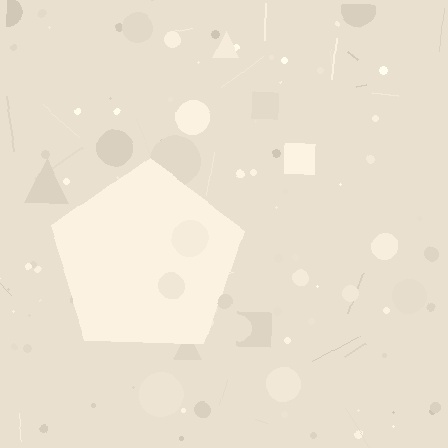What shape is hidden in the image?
A pentagon is hidden in the image.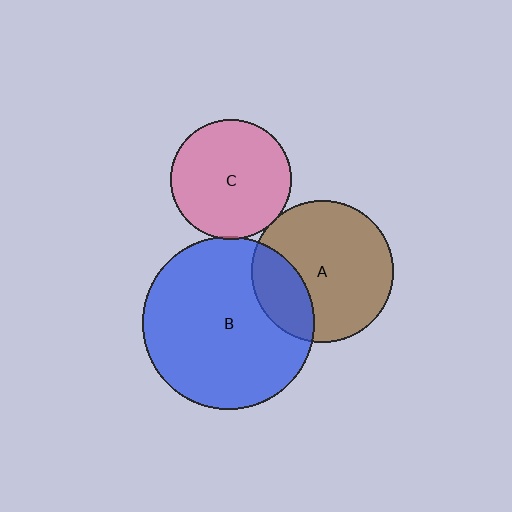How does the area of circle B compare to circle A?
Approximately 1.5 times.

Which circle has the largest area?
Circle B (blue).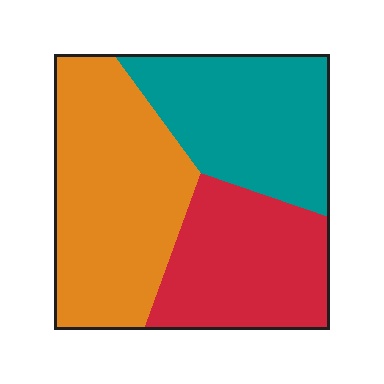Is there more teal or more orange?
Orange.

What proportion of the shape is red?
Red covers around 30% of the shape.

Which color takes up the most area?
Orange, at roughly 40%.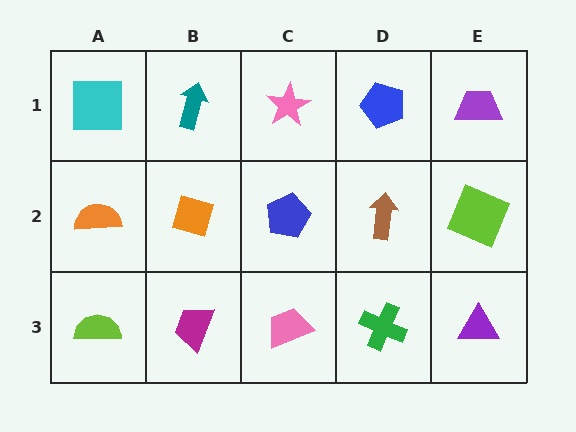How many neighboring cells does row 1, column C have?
3.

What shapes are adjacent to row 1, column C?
A blue pentagon (row 2, column C), a teal arrow (row 1, column B), a blue pentagon (row 1, column D).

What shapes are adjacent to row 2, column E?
A purple trapezoid (row 1, column E), a purple triangle (row 3, column E), a brown arrow (row 2, column D).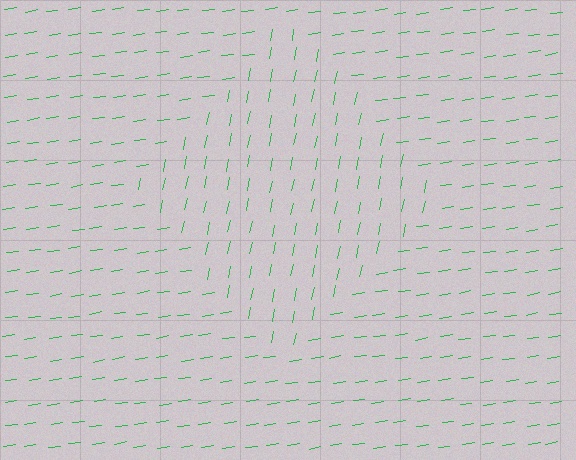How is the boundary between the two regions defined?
The boundary is defined purely by a change in line orientation (approximately 70 degrees difference). All lines are the same color and thickness.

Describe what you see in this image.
The image is filled with small green line segments. A diamond region in the image has lines oriented differently from the surrounding lines, creating a visible texture boundary.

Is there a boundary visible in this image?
Yes, there is a texture boundary formed by a change in line orientation.